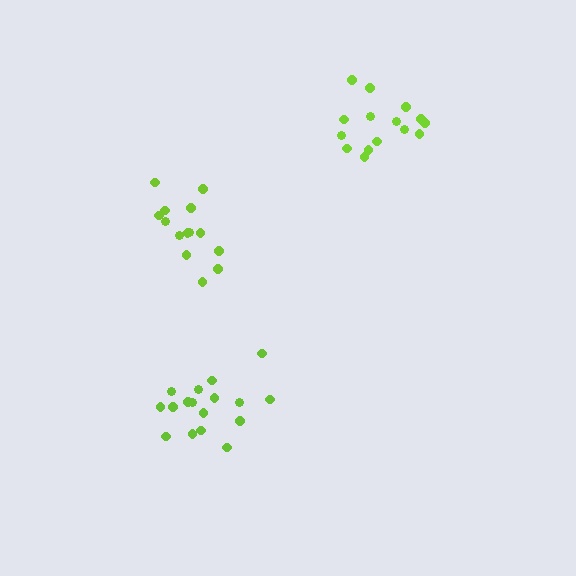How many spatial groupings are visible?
There are 3 spatial groupings.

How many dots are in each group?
Group 1: 14 dots, Group 2: 17 dots, Group 3: 15 dots (46 total).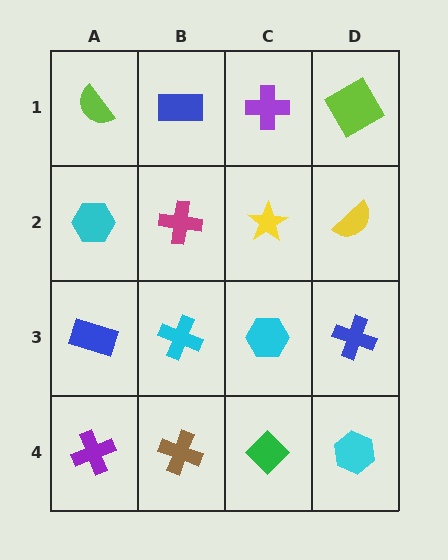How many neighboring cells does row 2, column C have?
4.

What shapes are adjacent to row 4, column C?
A cyan hexagon (row 3, column C), a brown cross (row 4, column B), a cyan hexagon (row 4, column D).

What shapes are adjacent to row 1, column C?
A yellow star (row 2, column C), a blue rectangle (row 1, column B), a lime diamond (row 1, column D).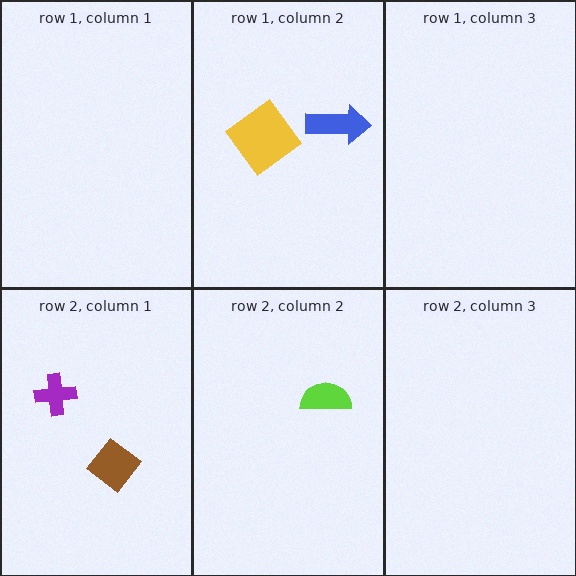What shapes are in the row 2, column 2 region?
The lime semicircle.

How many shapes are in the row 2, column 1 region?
2.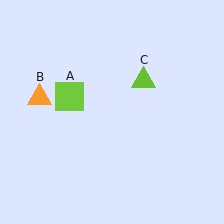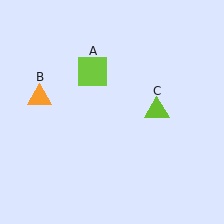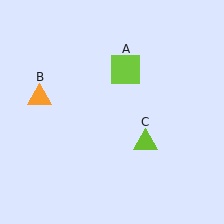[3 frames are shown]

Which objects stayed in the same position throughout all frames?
Orange triangle (object B) remained stationary.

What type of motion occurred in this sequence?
The lime square (object A), lime triangle (object C) rotated clockwise around the center of the scene.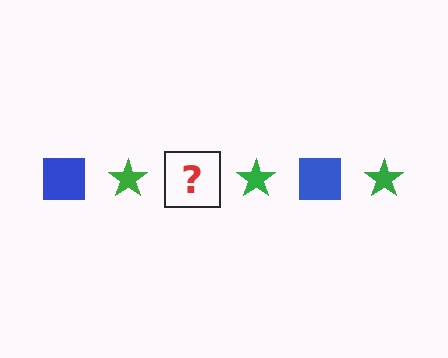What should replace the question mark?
The question mark should be replaced with a blue square.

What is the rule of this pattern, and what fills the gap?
The rule is that the pattern alternates between blue square and green star. The gap should be filled with a blue square.